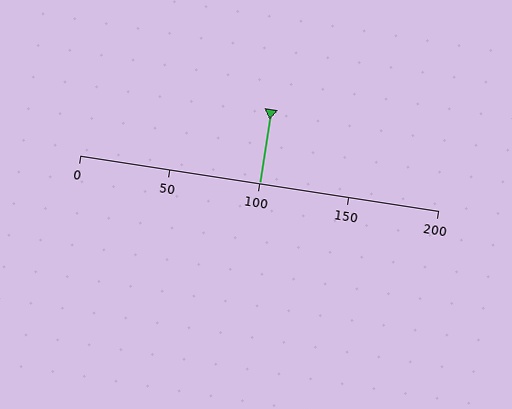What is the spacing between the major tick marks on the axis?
The major ticks are spaced 50 apart.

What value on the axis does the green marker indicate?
The marker indicates approximately 100.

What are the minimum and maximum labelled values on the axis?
The axis runs from 0 to 200.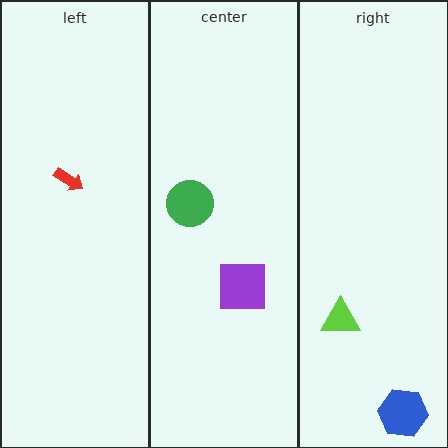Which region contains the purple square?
The center region.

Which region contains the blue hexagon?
The right region.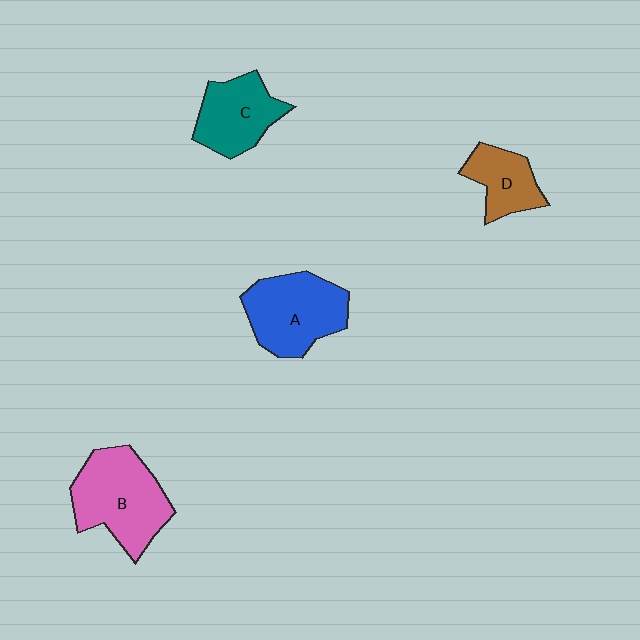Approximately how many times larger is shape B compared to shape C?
Approximately 1.4 times.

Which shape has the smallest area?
Shape D (brown).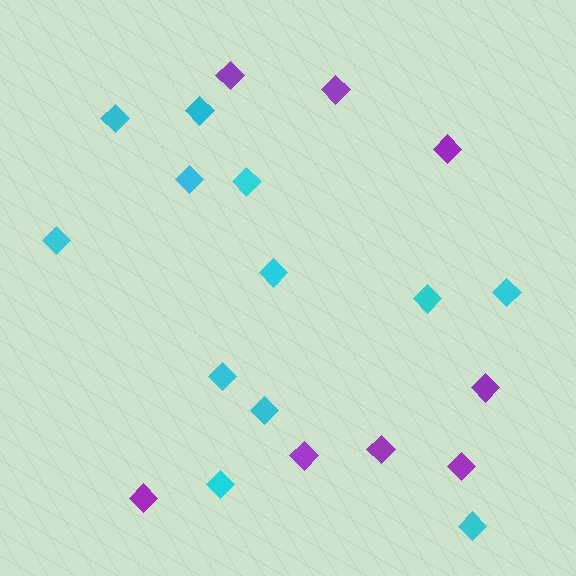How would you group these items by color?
There are 2 groups: one group of purple diamonds (8) and one group of cyan diamonds (12).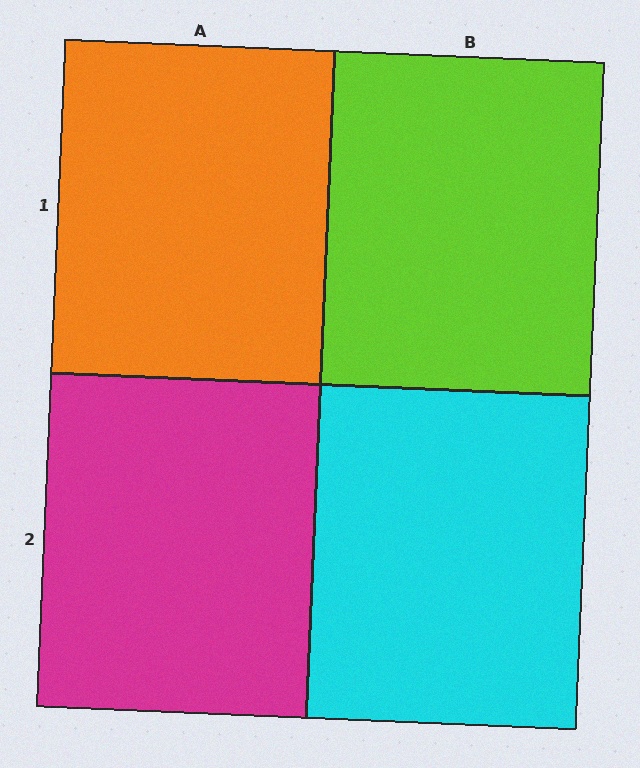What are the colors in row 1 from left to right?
Orange, lime.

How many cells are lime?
1 cell is lime.